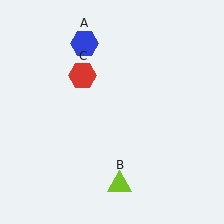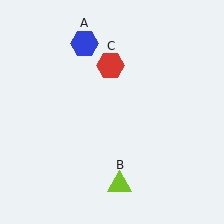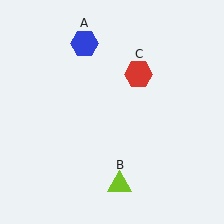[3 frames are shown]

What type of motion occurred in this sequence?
The red hexagon (object C) rotated clockwise around the center of the scene.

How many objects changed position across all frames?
1 object changed position: red hexagon (object C).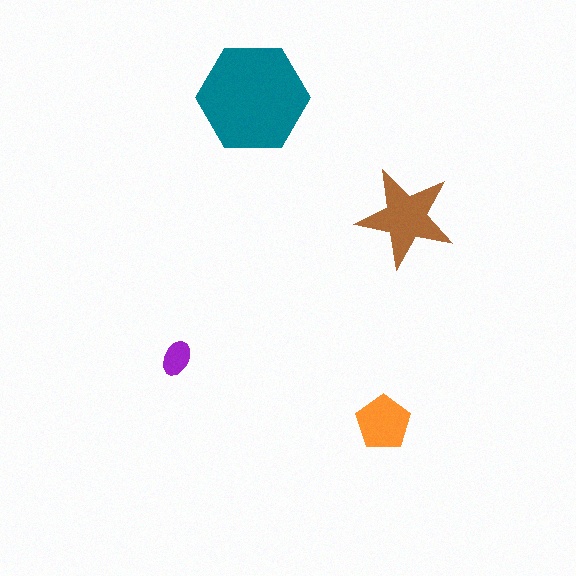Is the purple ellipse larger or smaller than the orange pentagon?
Smaller.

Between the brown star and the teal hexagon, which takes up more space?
The teal hexagon.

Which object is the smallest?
The purple ellipse.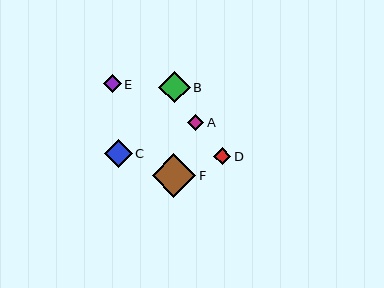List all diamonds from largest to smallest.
From largest to smallest: F, B, C, E, D, A.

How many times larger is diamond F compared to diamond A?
Diamond F is approximately 2.7 times the size of diamond A.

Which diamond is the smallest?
Diamond A is the smallest with a size of approximately 16 pixels.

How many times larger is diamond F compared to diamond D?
Diamond F is approximately 2.6 times the size of diamond D.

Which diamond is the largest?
Diamond F is the largest with a size of approximately 44 pixels.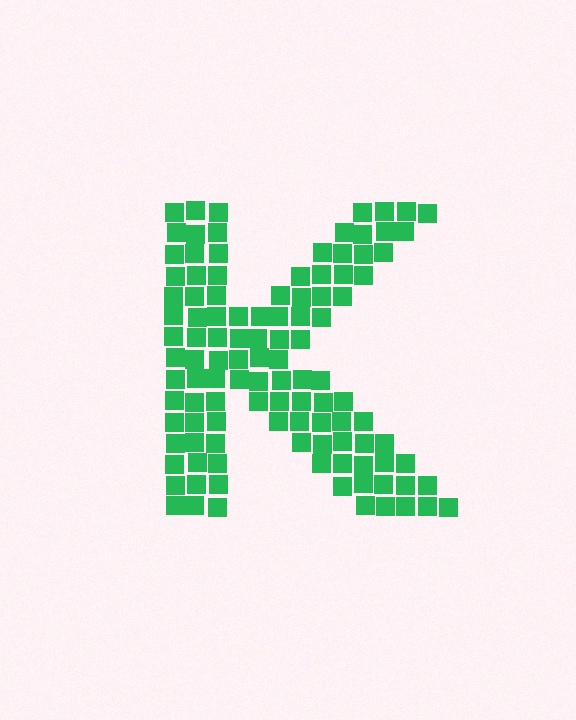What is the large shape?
The large shape is the letter K.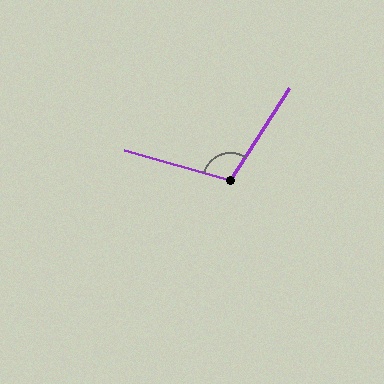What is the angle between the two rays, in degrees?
Approximately 107 degrees.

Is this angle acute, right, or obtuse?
It is obtuse.